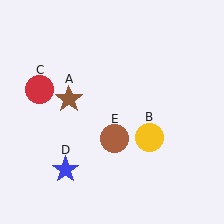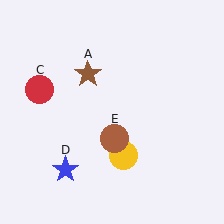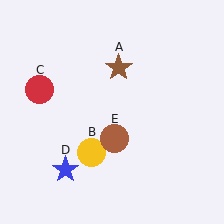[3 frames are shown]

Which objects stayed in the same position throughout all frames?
Red circle (object C) and blue star (object D) and brown circle (object E) remained stationary.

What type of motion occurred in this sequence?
The brown star (object A), yellow circle (object B) rotated clockwise around the center of the scene.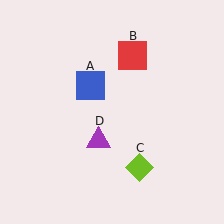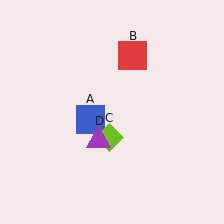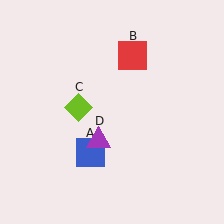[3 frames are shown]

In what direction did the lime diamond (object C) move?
The lime diamond (object C) moved up and to the left.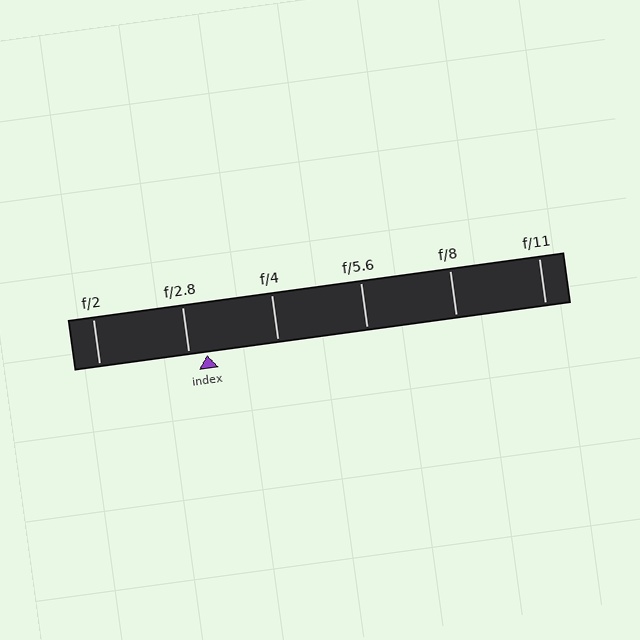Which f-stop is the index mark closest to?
The index mark is closest to f/2.8.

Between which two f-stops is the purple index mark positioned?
The index mark is between f/2.8 and f/4.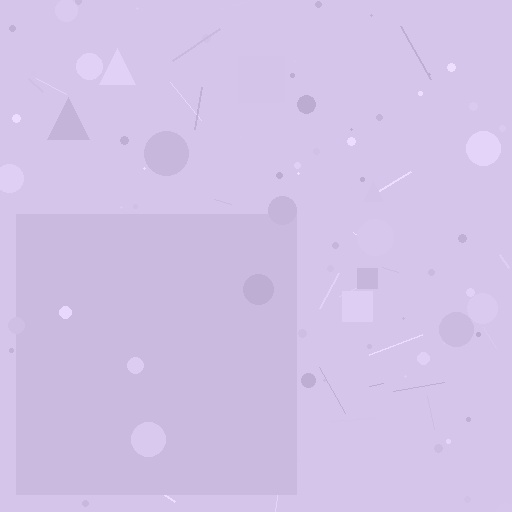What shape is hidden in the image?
A square is hidden in the image.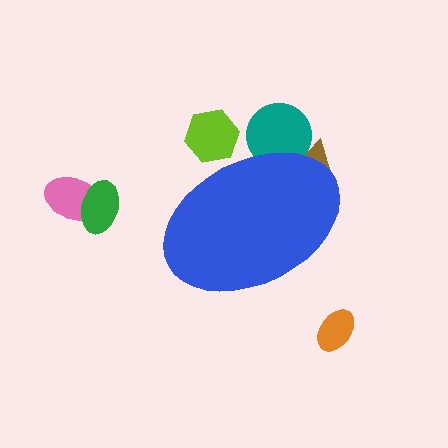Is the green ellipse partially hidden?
No, the green ellipse is fully visible.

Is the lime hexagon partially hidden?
Yes, the lime hexagon is partially hidden behind the blue ellipse.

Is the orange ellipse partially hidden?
No, the orange ellipse is fully visible.